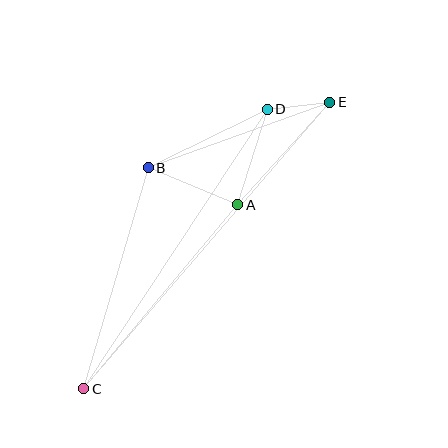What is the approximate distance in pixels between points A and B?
The distance between A and B is approximately 97 pixels.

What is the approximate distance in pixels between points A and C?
The distance between A and C is approximately 240 pixels.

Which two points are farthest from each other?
Points C and E are farthest from each other.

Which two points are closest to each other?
Points D and E are closest to each other.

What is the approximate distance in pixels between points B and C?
The distance between B and C is approximately 230 pixels.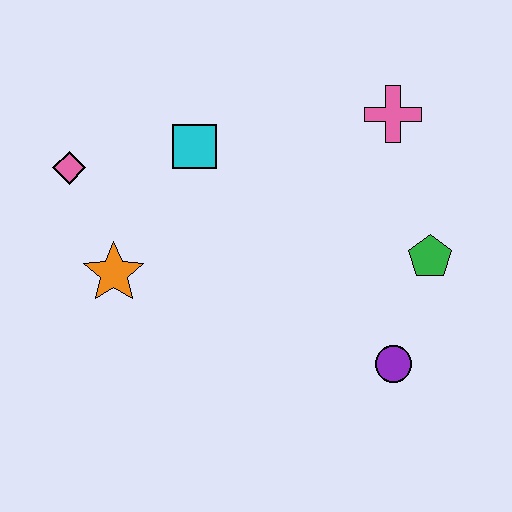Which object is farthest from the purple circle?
The pink diamond is farthest from the purple circle.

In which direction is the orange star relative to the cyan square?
The orange star is below the cyan square.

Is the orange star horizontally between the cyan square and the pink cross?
No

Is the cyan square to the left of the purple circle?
Yes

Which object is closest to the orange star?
The pink diamond is closest to the orange star.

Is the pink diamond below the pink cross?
Yes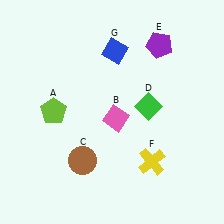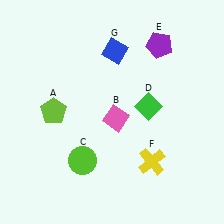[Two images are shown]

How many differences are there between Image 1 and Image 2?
There is 1 difference between the two images.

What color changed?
The circle (C) changed from brown in Image 1 to lime in Image 2.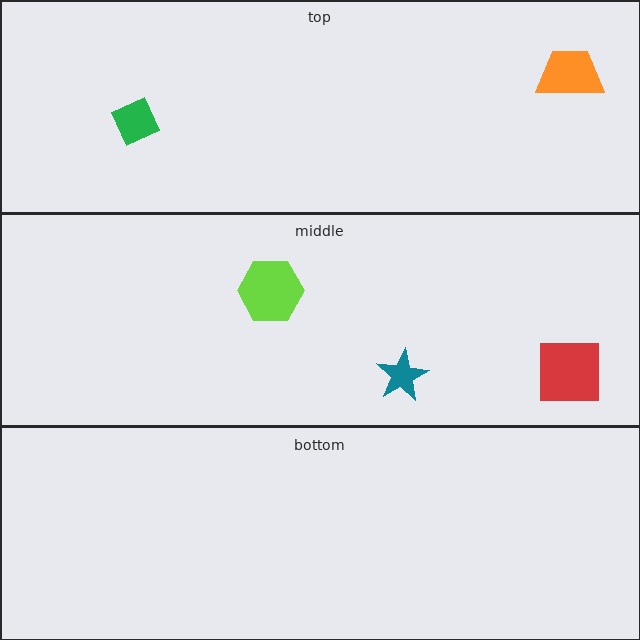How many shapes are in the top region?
2.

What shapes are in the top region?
The orange trapezoid, the green diamond.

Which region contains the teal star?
The middle region.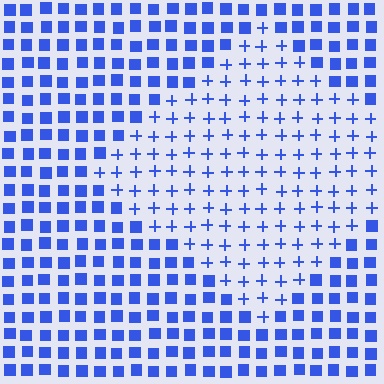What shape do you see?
I see a diamond.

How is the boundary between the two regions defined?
The boundary is defined by a change in element shape: plus signs inside vs. squares outside. All elements share the same color and spacing.